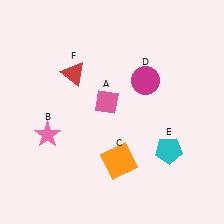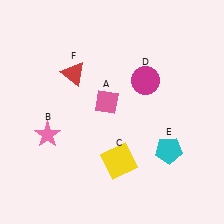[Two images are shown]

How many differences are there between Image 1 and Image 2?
There is 1 difference between the two images.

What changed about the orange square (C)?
In Image 1, C is orange. In Image 2, it changed to yellow.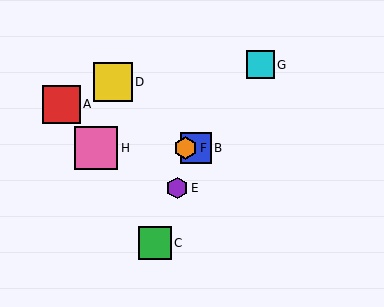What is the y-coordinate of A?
Object A is at y≈104.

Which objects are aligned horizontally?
Objects B, F, H are aligned horizontally.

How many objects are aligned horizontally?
3 objects (B, F, H) are aligned horizontally.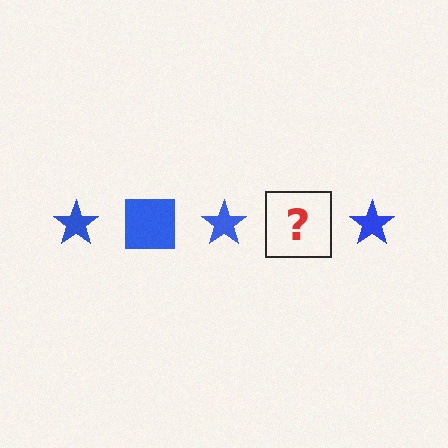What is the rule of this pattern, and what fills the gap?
The rule is that the pattern cycles through star, square shapes in blue. The gap should be filled with a blue square.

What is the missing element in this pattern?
The missing element is a blue square.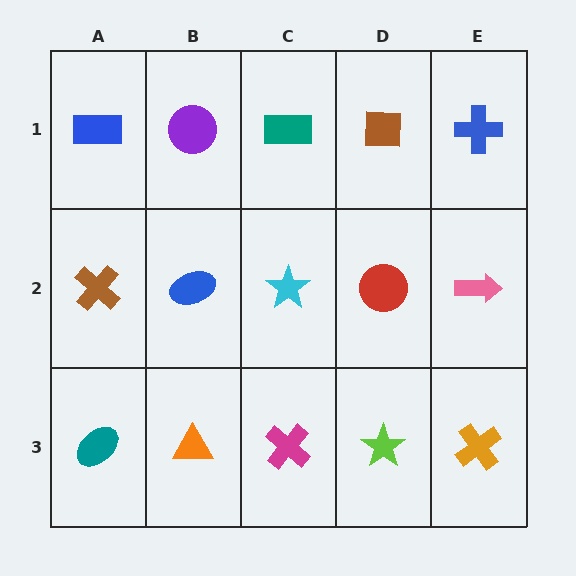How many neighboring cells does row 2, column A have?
3.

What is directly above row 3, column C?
A cyan star.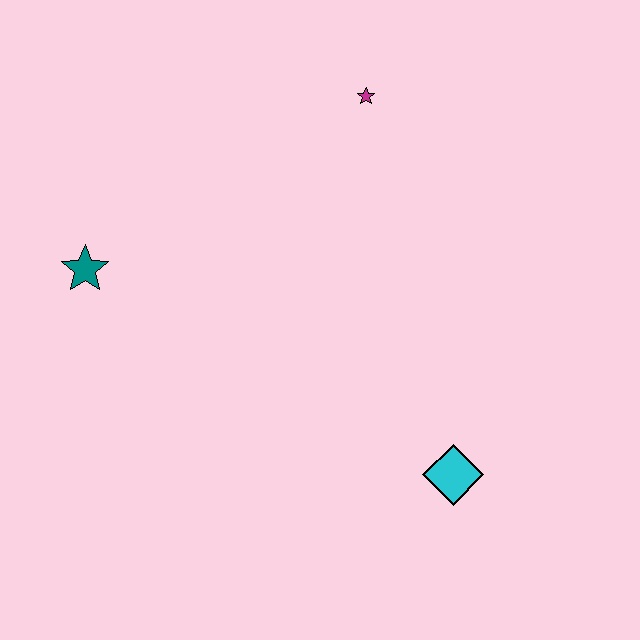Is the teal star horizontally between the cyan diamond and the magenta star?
No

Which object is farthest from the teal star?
The cyan diamond is farthest from the teal star.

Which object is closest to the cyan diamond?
The magenta star is closest to the cyan diamond.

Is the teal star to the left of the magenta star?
Yes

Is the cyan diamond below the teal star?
Yes